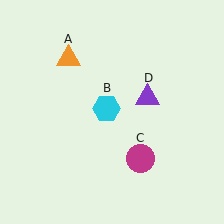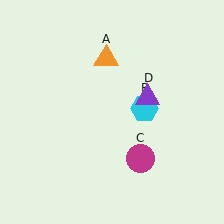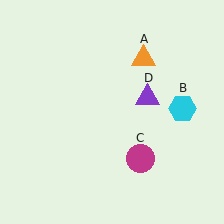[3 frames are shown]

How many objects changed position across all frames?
2 objects changed position: orange triangle (object A), cyan hexagon (object B).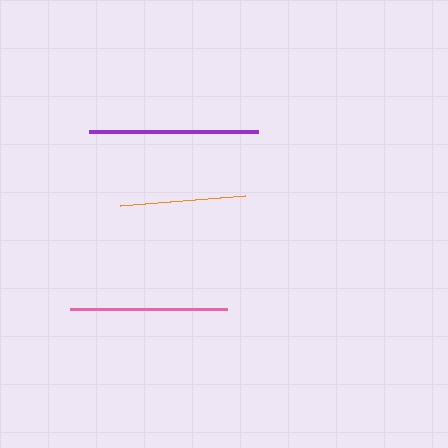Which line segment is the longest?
The purple line is the longest at approximately 169 pixels.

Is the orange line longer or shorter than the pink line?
The pink line is longer than the orange line.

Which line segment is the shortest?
The orange line is the shortest at approximately 125 pixels.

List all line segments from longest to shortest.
From longest to shortest: purple, pink, orange.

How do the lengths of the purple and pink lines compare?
The purple and pink lines are approximately the same length.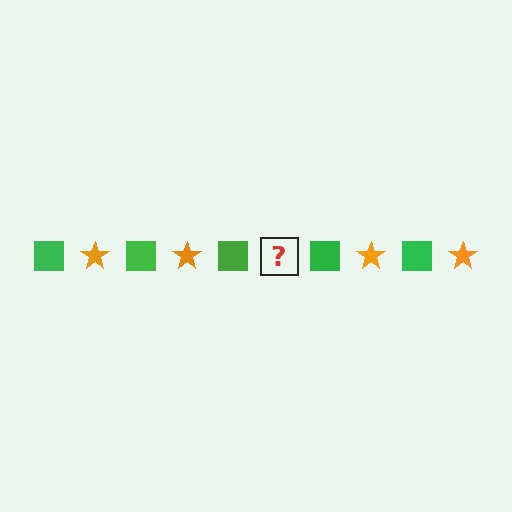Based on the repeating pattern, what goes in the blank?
The blank should be an orange star.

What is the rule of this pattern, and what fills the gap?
The rule is that the pattern alternates between green square and orange star. The gap should be filled with an orange star.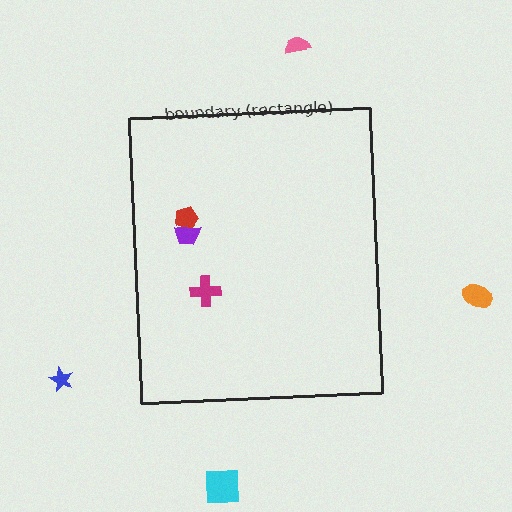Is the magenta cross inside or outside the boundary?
Inside.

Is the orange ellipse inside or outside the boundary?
Outside.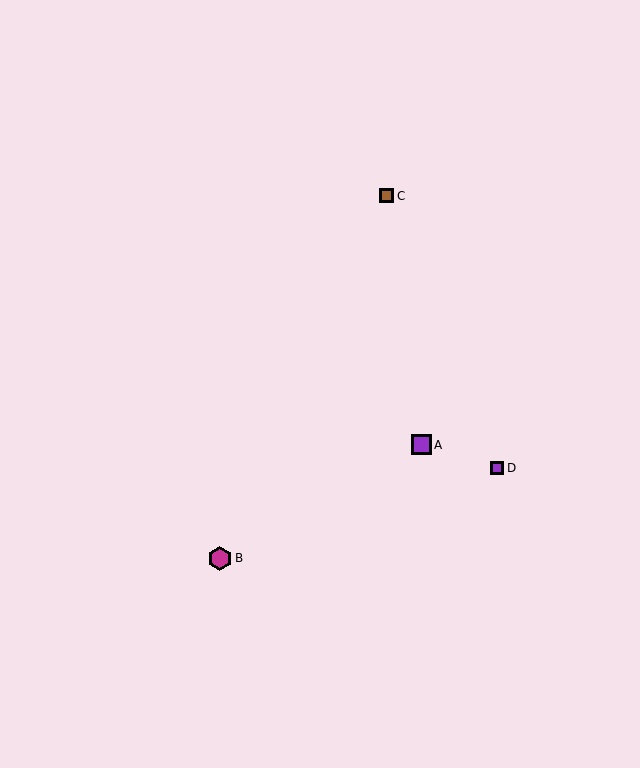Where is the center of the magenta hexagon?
The center of the magenta hexagon is at (220, 558).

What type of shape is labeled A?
Shape A is a purple square.